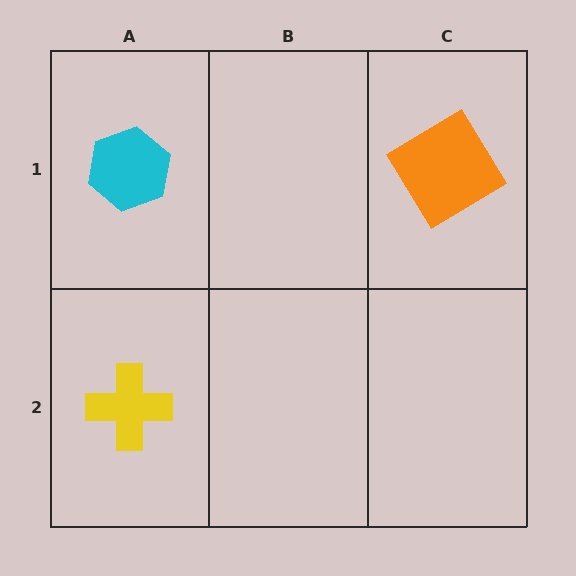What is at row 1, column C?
An orange diamond.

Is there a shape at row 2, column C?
No, that cell is empty.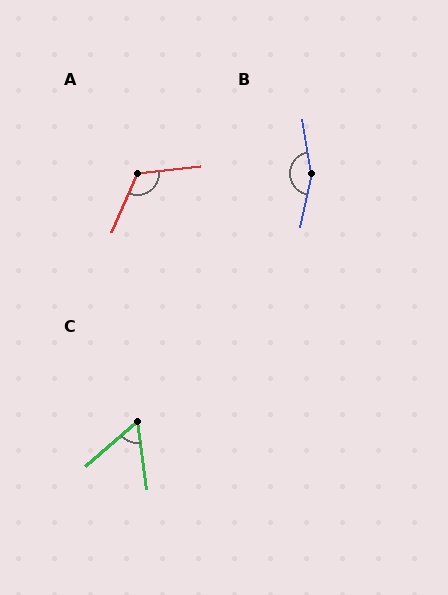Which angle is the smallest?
C, at approximately 56 degrees.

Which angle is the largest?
B, at approximately 159 degrees.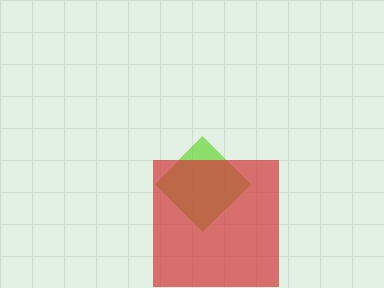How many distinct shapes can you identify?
There are 2 distinct shapes: a lime diamond, a red square.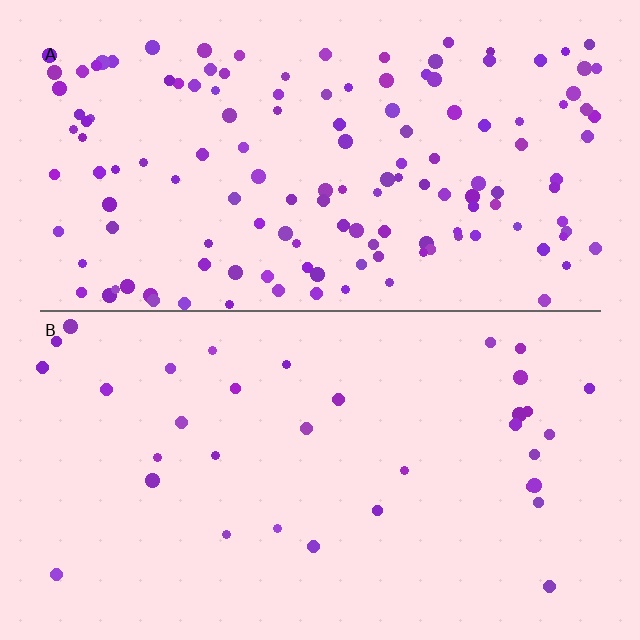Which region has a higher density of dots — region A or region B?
A (the top).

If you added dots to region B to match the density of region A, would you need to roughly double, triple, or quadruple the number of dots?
Approximately quadruple.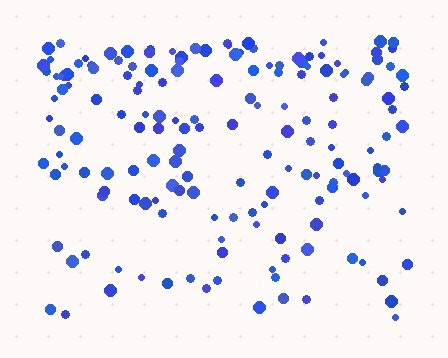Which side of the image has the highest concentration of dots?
The top.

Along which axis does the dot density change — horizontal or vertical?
Vertical.